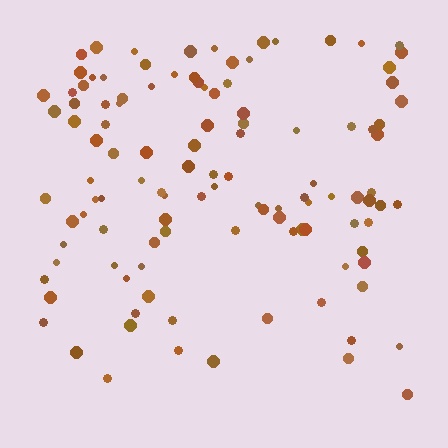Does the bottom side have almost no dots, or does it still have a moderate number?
Still a moderate number, just noticeably fewer than the top.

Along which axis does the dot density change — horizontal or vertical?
Vertical.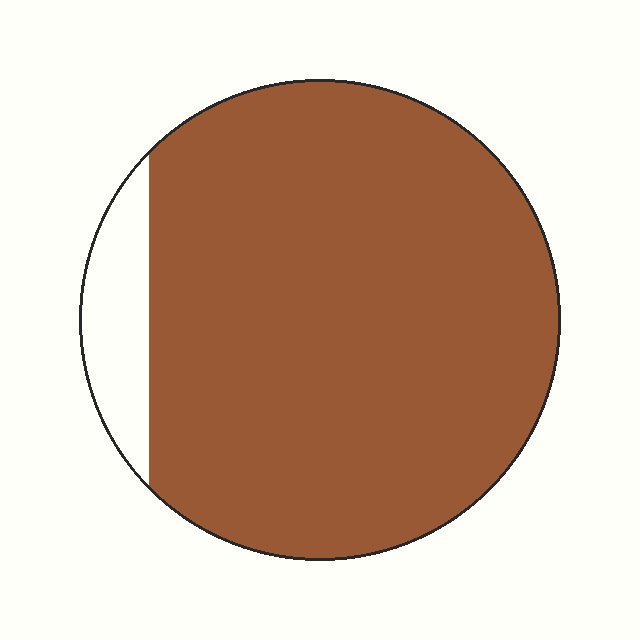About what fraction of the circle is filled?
About nine tenths (9/10).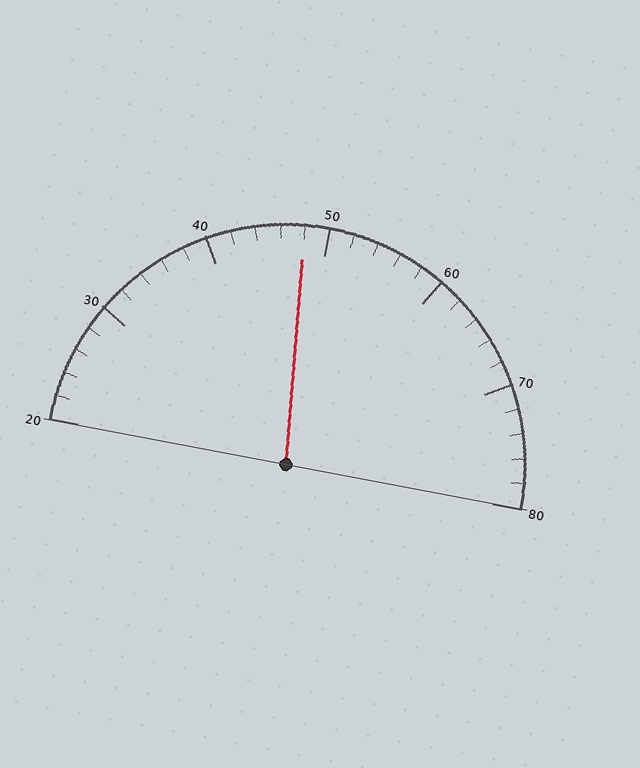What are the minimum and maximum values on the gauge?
The gauge ranges from 20 to 80.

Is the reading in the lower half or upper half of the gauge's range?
The reading is in the lower half of the range (20 to 80).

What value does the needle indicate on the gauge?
The needle indicates approximately 48.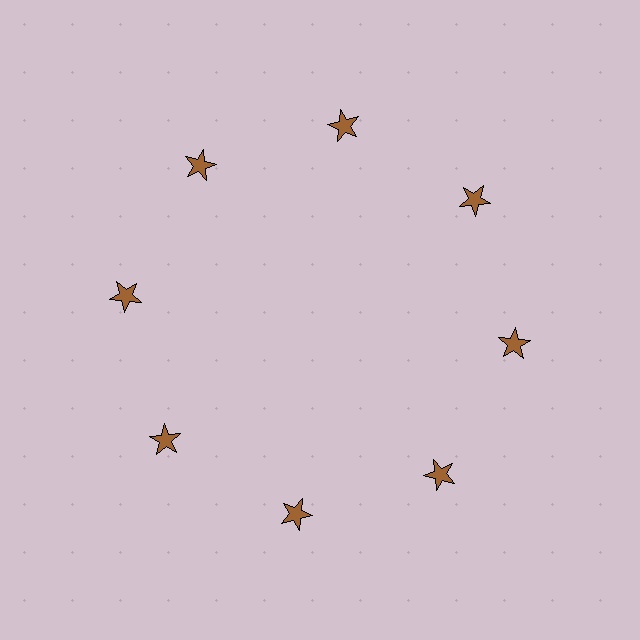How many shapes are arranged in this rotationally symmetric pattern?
There are 8 shapes, arranged in 8 groups of 1.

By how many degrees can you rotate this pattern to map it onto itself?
The pattern maps onto itself every 45 degrees of rotation.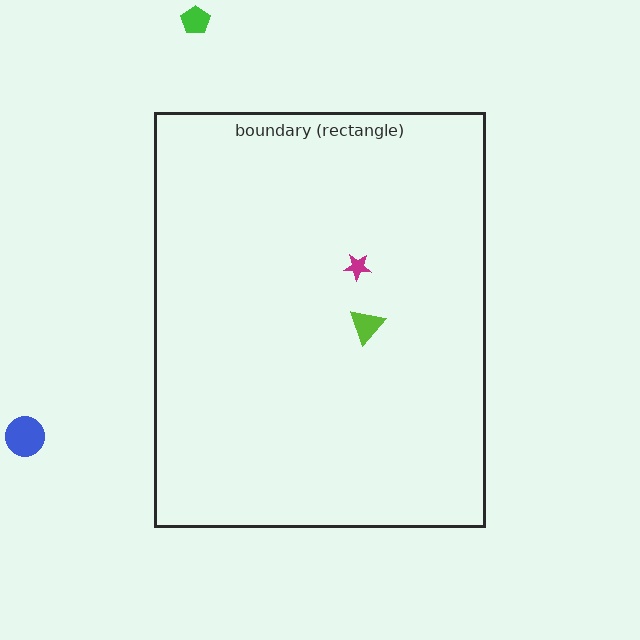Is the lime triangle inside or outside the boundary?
Inside.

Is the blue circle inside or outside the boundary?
Outside.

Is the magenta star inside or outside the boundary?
Inside.